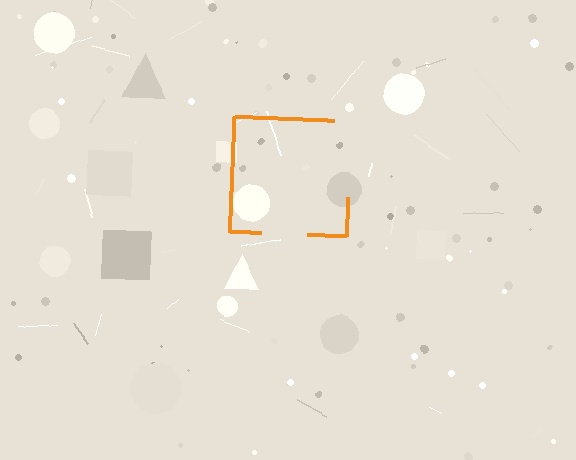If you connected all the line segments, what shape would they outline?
They would outline a square.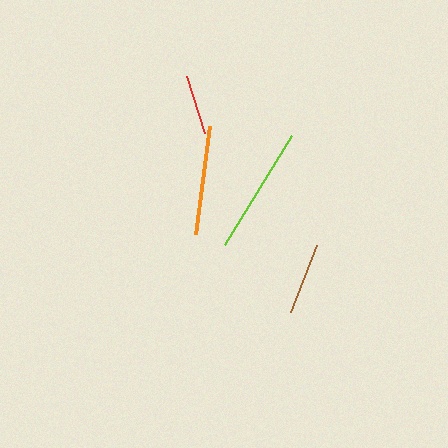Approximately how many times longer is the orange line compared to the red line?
The orange line is approximately 1.8 times the length of the red line.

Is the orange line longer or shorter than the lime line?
The lime line is longer than the orange line.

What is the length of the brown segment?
The brown segment is approximately 71 pixels long.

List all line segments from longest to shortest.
From longest to shortest: lime, orange, brown, red.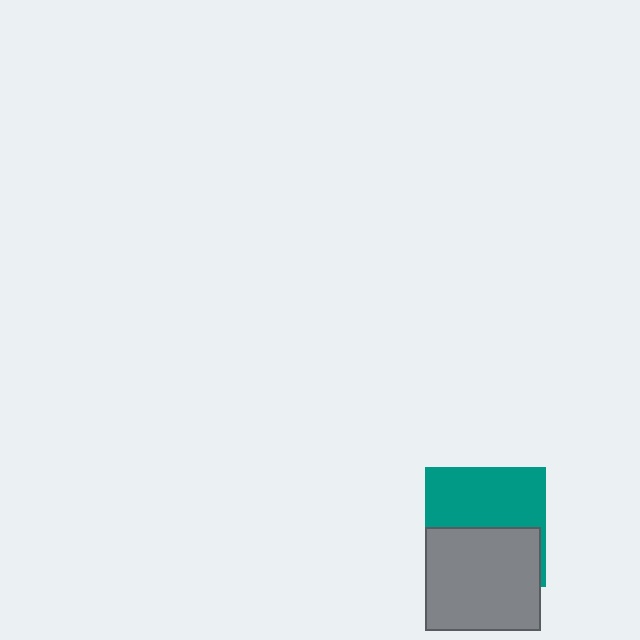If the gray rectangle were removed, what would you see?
You would see the complete teal square.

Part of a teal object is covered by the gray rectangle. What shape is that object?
It is a square.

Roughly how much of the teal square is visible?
About half of it is visible (roughly 52%).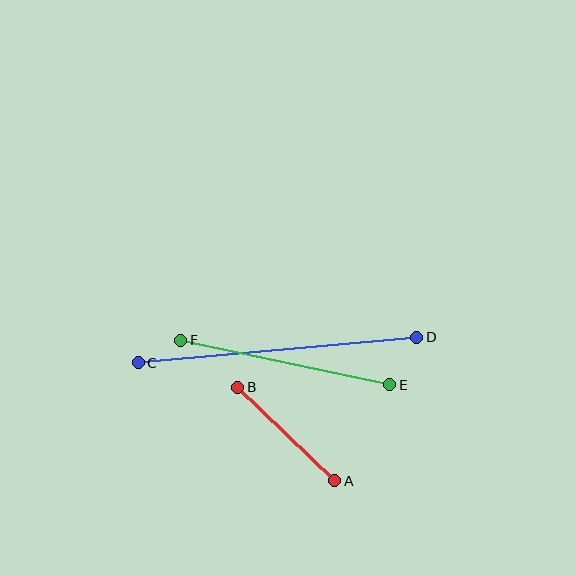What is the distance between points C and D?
The distance is approximately 280 pixels.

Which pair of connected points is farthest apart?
Points C and D are farthest apart.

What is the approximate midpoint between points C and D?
The midpoint is at approximately (278, 350) pixels.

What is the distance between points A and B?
The distance is approximately 134 pixels.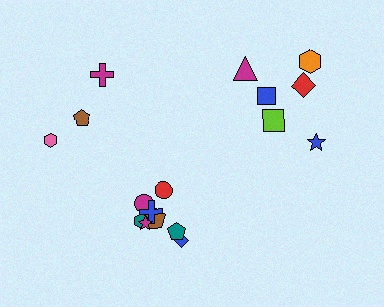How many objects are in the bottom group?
There are 8 objects.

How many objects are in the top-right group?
There are 6 objects.